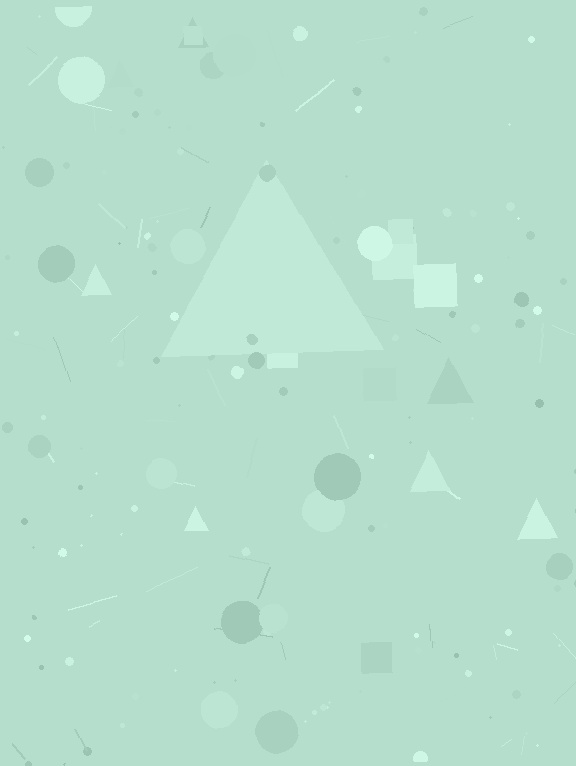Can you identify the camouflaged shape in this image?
The camouflaged shape is a triangle.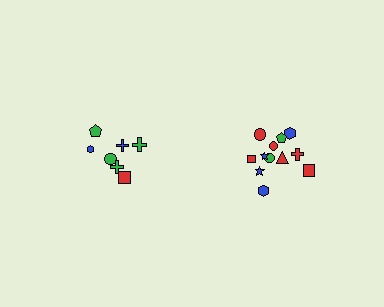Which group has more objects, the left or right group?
The right group.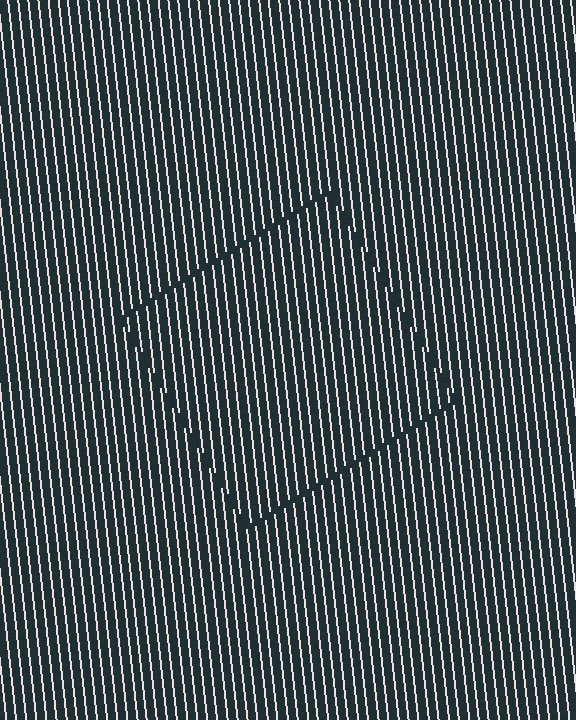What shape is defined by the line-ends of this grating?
An illusory square. The interior of the shape contains the same grating, shifted by half a period — the contour is defined by the phase discontinuity where line-ends from the inner and outer gratings abut.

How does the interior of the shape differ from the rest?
The interior of the shape contains the same grating, shifted by half a period — the contour is defined by the phase discontinuity where line-ends from the inner and outer gratings abut.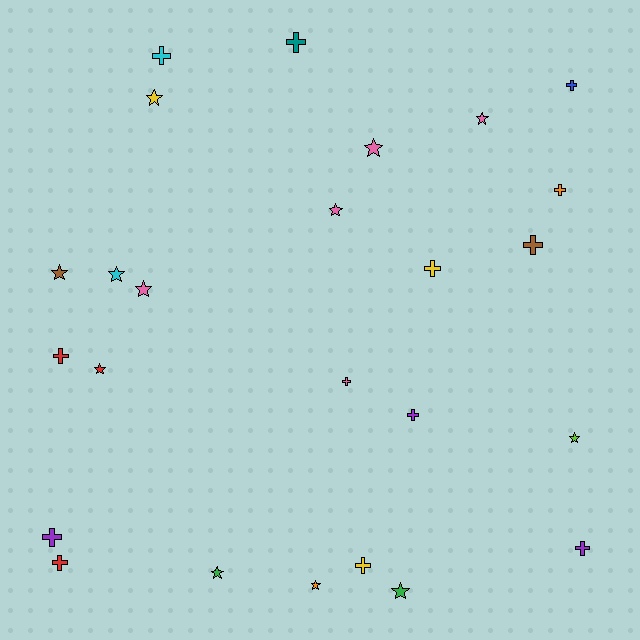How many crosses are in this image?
There are 13 crosses.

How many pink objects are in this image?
There are 5 pink objects.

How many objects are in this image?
There are 25 objects.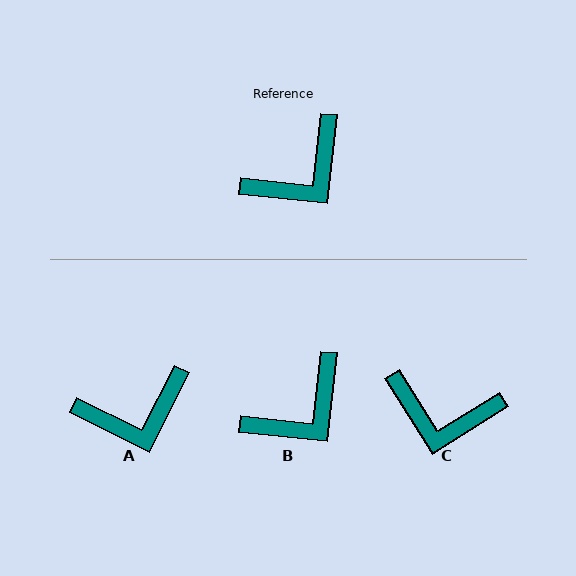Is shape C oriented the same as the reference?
No, it is off by about 52 degrees.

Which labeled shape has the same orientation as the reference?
B.